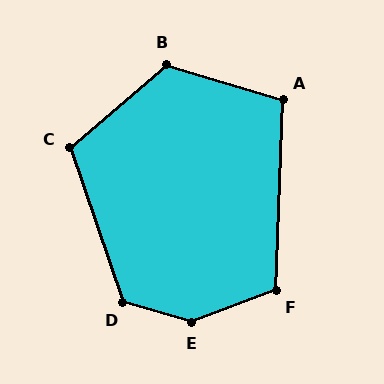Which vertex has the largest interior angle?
E, at approximately 144 degrees.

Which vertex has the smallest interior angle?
A, at approximately 105 degrees.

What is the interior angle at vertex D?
Approximately 125 degrees (obtuse).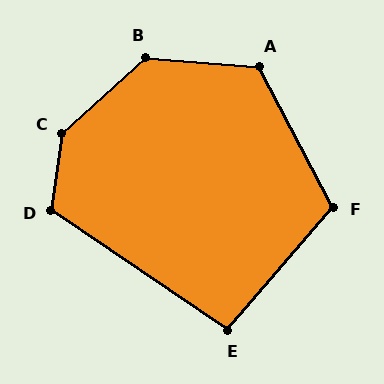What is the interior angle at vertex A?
Approximately 122 degrees (obtuse).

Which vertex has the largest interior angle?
C, at approximately 141 degrees.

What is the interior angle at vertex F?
Approximately 111 degrees (obtuse).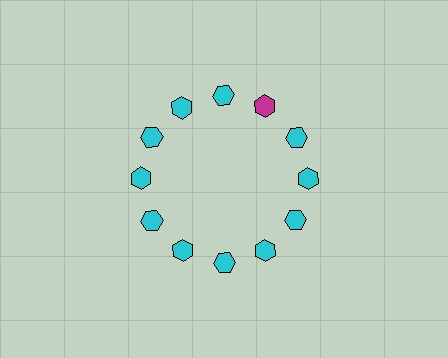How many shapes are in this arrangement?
There are 12 shapes arranged in a ring pattern.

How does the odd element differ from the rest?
It has a different color: magenta instead of cyan.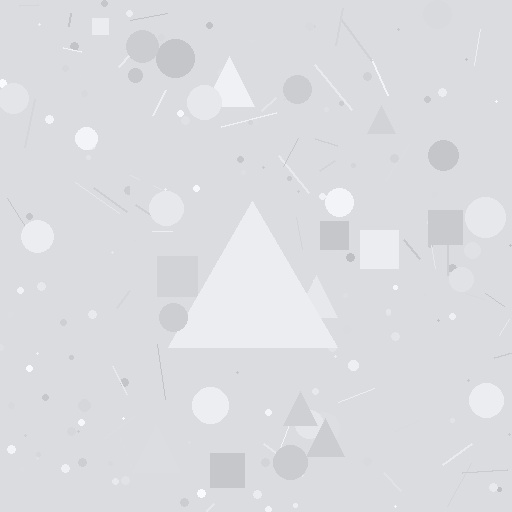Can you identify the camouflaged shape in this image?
The camouflaged shape is a triangle.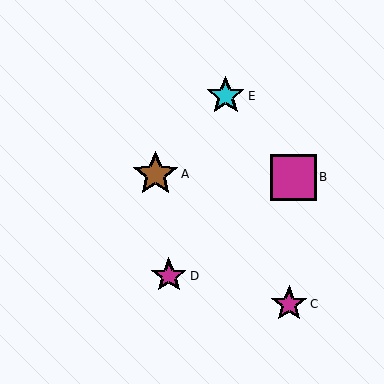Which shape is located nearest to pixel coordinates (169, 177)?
The brown star (labeled A) at (155, 174) is nearest to that location.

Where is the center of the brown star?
The center of the brown star is at (155, 174).